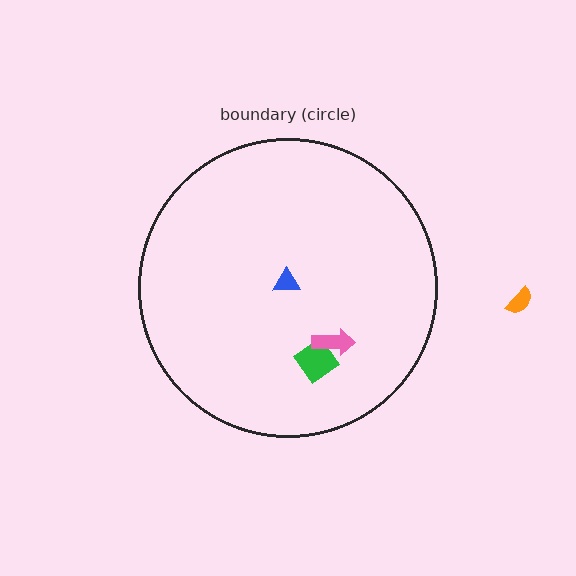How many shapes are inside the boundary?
3 inside, 1 outside.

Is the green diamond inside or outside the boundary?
Inside.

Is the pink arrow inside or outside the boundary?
Inside.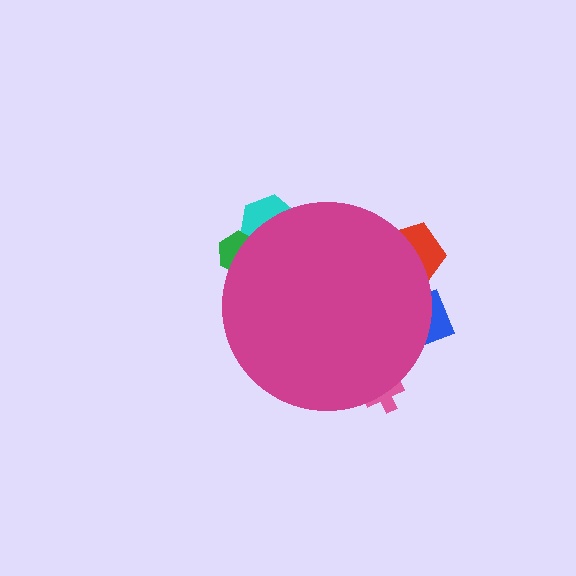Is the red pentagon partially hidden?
Yes, the red pentagon is partially hidden behind the magenta circle.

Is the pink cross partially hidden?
Yes, the pink cross is partially hidden behind the magenta circle.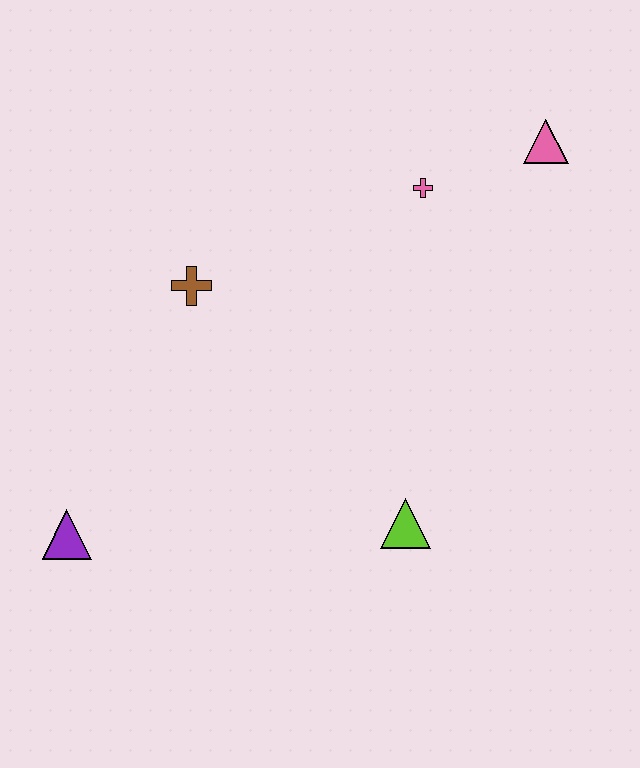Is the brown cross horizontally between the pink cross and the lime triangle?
No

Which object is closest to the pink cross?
The pink triangle is closest to the pink cross.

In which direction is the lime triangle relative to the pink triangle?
The lime triangle is below the pink triangle.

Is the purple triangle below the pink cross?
Yes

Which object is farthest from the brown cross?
The pink triangle is farthest from the brown cross.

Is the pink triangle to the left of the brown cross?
No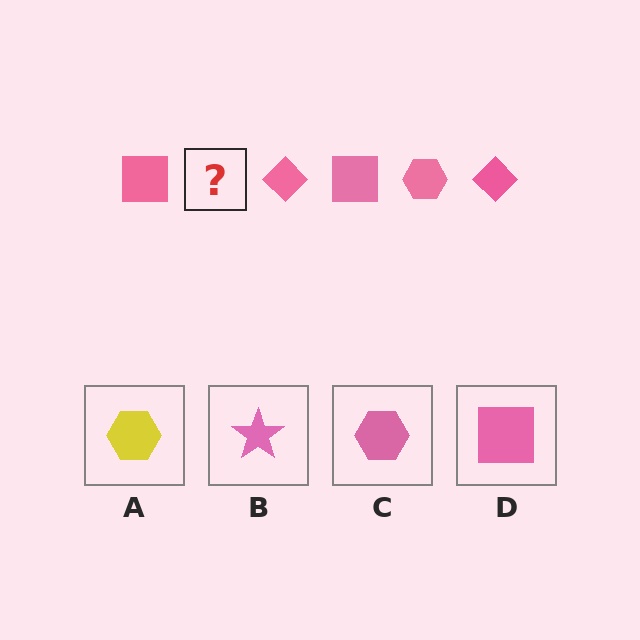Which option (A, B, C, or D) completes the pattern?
C.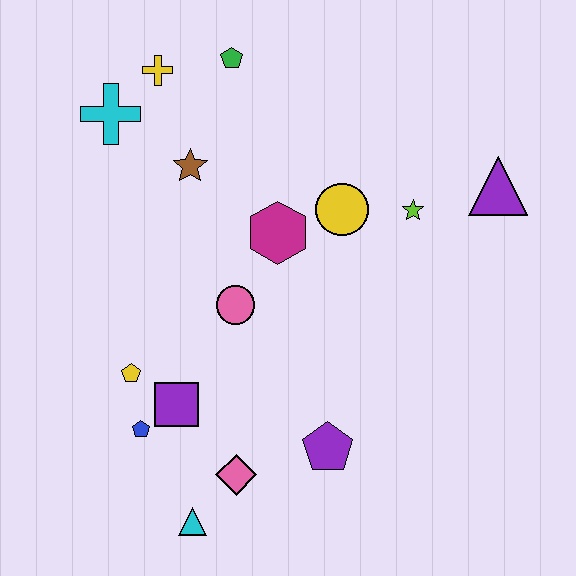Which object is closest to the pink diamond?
The cyan triangle is closest to the pink diamond.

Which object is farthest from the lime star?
The cyan triangle is farthest from the lime star.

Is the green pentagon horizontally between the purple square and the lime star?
Yes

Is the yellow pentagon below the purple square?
No